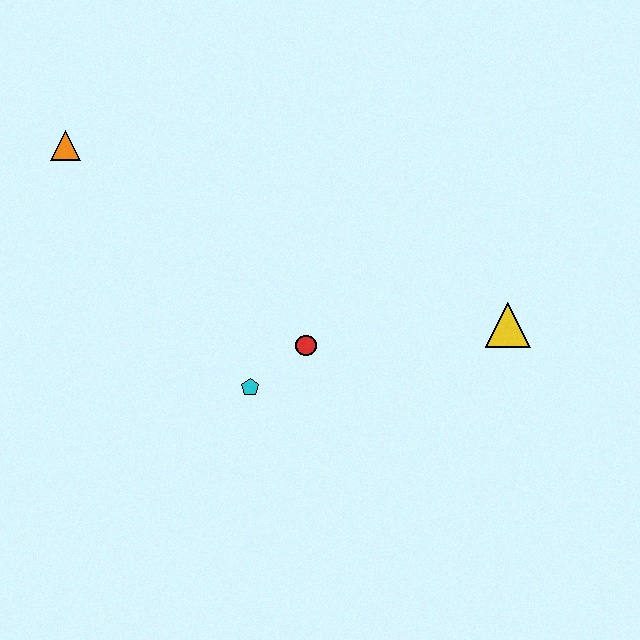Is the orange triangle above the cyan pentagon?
Yes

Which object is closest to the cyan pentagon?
The red circle is closest to the cyan pentagon.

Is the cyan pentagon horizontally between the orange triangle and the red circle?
Yes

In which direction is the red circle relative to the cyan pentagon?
The red circle is to the right of the cyan pentagon.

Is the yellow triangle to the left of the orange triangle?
No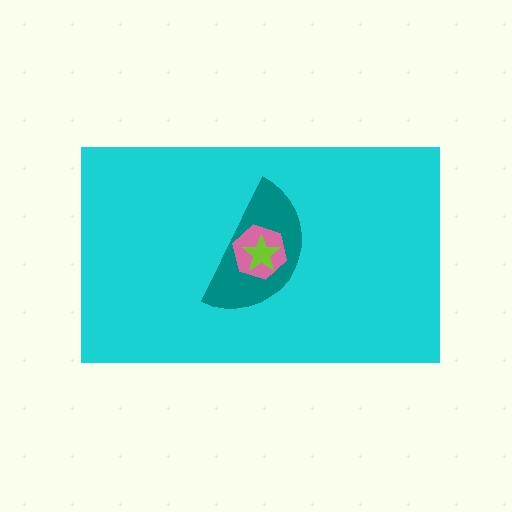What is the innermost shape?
The lime star.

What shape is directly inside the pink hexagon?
The lime star.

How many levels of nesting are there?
4.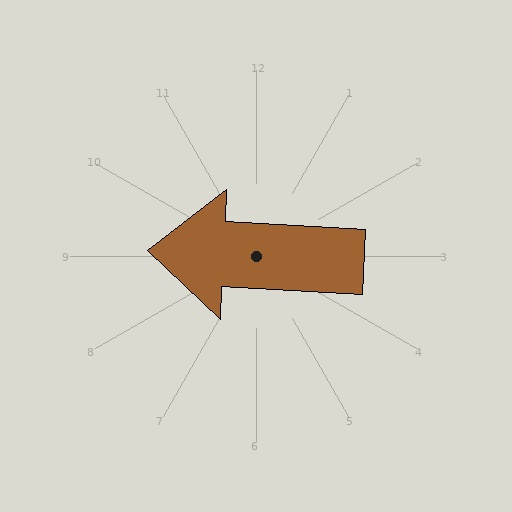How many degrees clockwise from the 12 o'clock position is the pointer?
Approximately 273 degrees.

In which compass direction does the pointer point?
West.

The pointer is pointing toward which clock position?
Roughly 9 o'clock.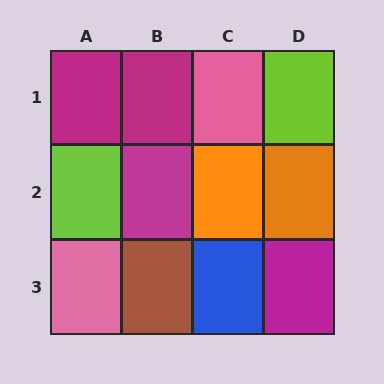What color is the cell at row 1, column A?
Magenta.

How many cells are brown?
1 cell is brown.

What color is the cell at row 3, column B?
Brown.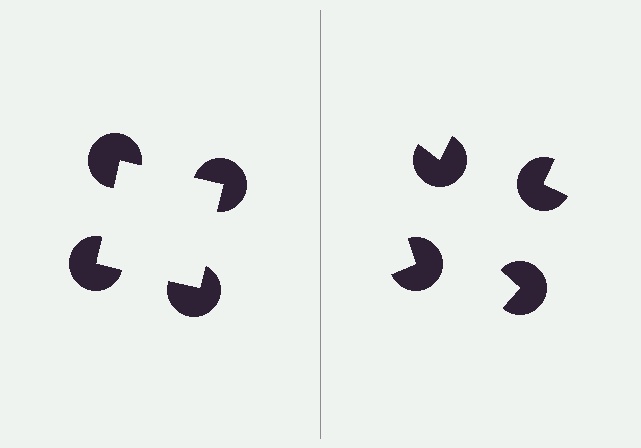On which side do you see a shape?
An illusory square appears on the left side. On the right side the wedge cuts are rotated, so no coherent shape forms.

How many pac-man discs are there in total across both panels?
8 — 4 on each side.